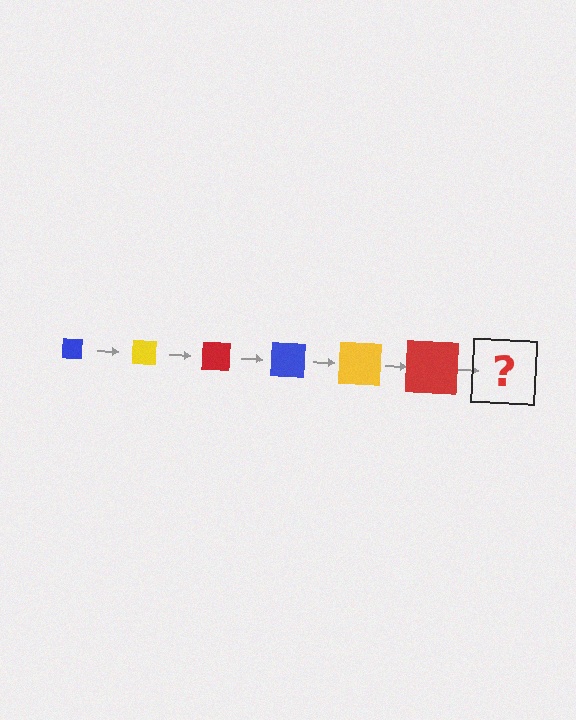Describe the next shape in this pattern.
It should be a blue square, larger than the previous one.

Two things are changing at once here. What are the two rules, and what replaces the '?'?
The two rules are that the square grows larger each step and the color cycles through blue, yellow, and red. The '?' should be a blue square, larger than the previous one.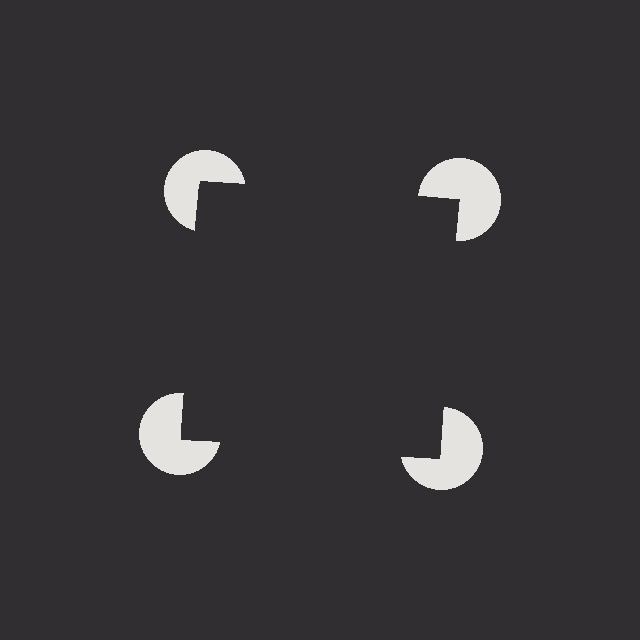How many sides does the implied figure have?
4 sides.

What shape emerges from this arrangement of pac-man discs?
An illusory square — its edges are inferred from the aligned wedge cuts in the pac-man discs, not physically drawn.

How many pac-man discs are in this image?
There are 4 — one at each vertex of the illusory square.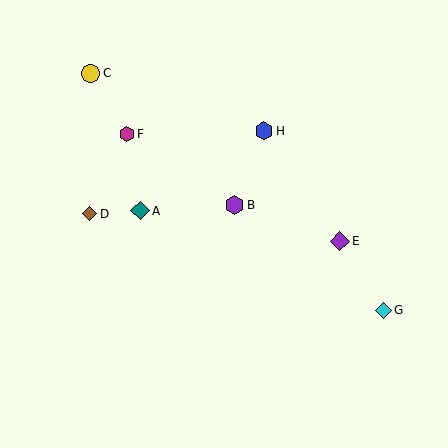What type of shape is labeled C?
Shape C is a yellow circle.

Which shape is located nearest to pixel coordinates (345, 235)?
The purple diamond (labeled E) at (340, 241) is nearest to that location.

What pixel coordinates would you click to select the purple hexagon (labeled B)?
Click at (234, 205) to select the purple hexagon B.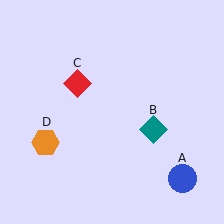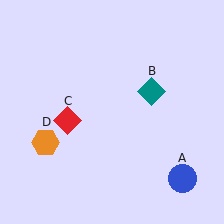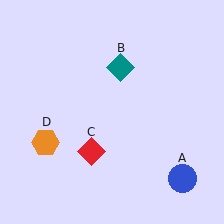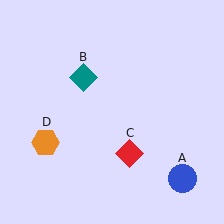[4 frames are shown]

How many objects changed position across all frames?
2 objects changed position: teal diamond (object B), red diamond (object C).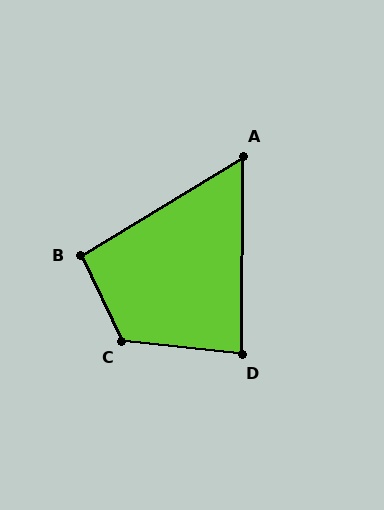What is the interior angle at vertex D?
Approximately 84 degrees (acute).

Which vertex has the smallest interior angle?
A, at approximately 58 degrees.